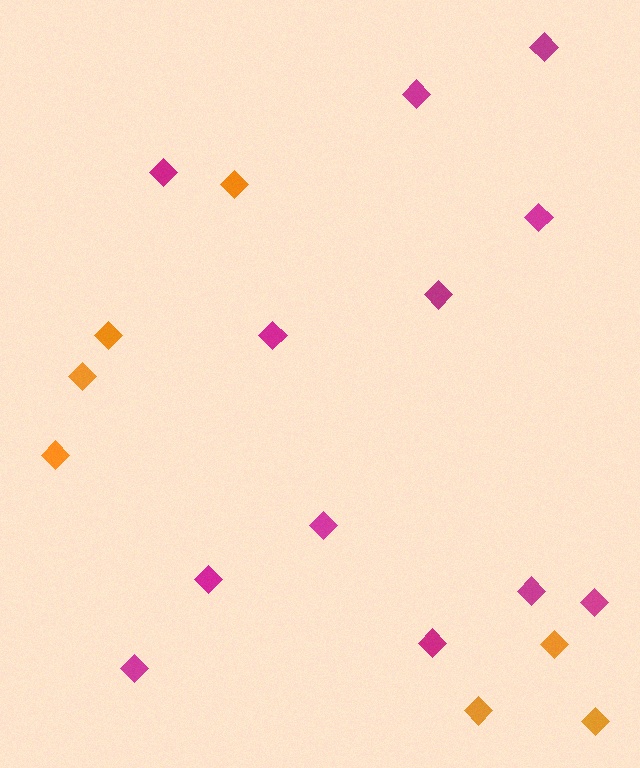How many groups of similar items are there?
There are 2 groups: one group of orange diamonds (7) and one group of magenta diamonds (12).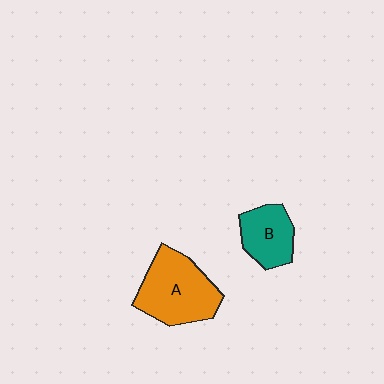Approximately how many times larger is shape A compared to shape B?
Approximately 1.6 times.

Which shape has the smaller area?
Shape B (teal).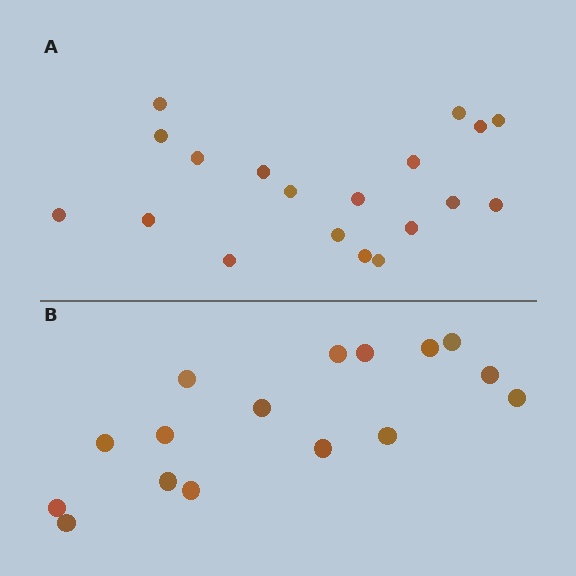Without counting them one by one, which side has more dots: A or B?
Region A (the top region) has more dots.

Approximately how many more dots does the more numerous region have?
Region A has just a few more — roughly 2 or 3 more dots than region B.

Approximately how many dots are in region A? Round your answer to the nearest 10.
About 20 dots. (The exact count is 19, which rounds to 20.)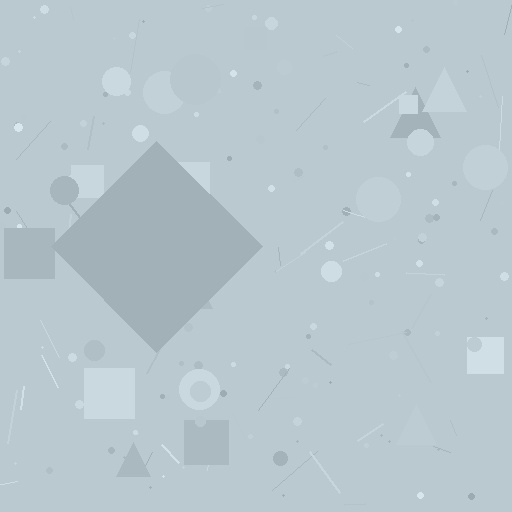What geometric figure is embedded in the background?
A diamond is embedded in the background.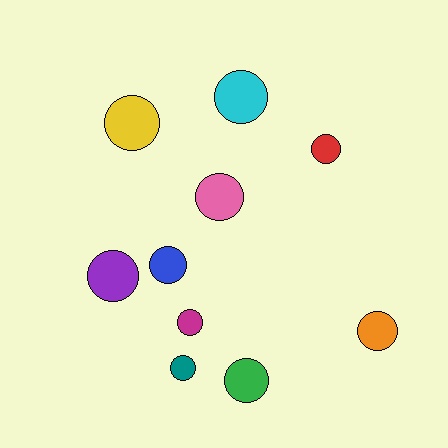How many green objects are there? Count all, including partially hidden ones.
There is 1 green object.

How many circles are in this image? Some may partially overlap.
There are 10 circles.